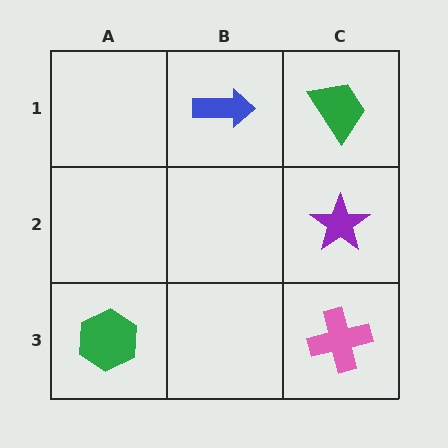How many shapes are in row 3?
2 shapes.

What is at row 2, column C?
A purple star.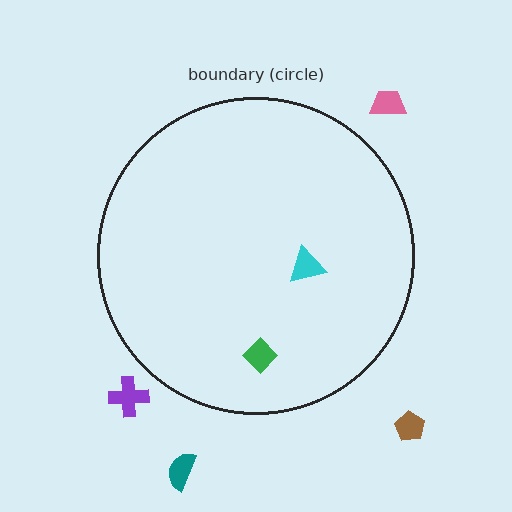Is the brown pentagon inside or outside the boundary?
Outside.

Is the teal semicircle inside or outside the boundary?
Outside.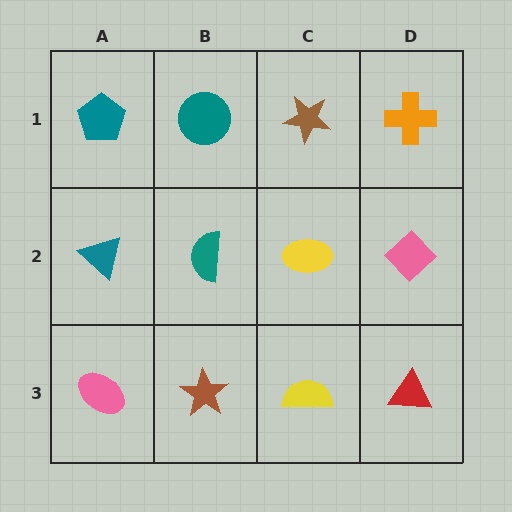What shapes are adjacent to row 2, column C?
A brown star (row 1, column C), a yellow semicircle (row 3, column C), a teal semicircle (row 2, column B), a pink diamond (row 2, column D).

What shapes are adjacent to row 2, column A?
A teal pentagon (row 1, column A), a pink ellipse (row 3, column A), a teal semicircle (row 2, column B).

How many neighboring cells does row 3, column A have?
2.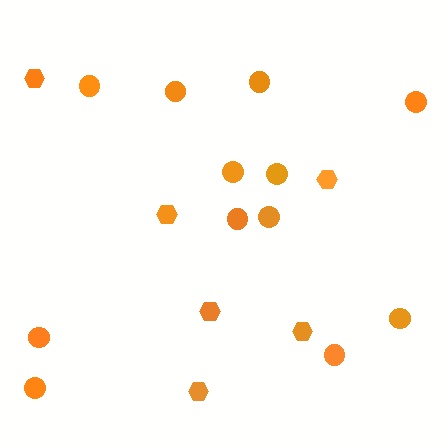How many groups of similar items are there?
There are 2 groups: one group of hexagons (6) and one group of circles (12).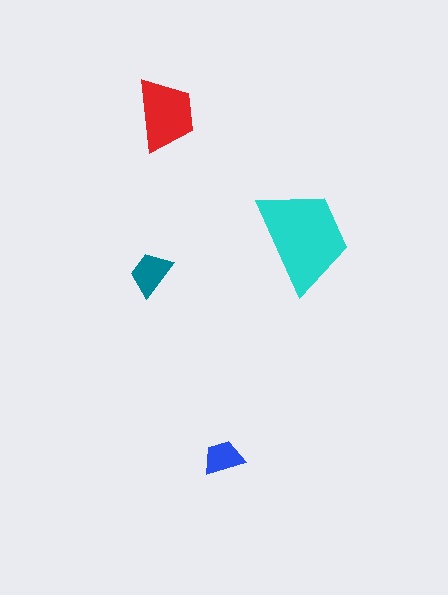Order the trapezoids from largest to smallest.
the cyan one, the red one, the teal one, the blue one.